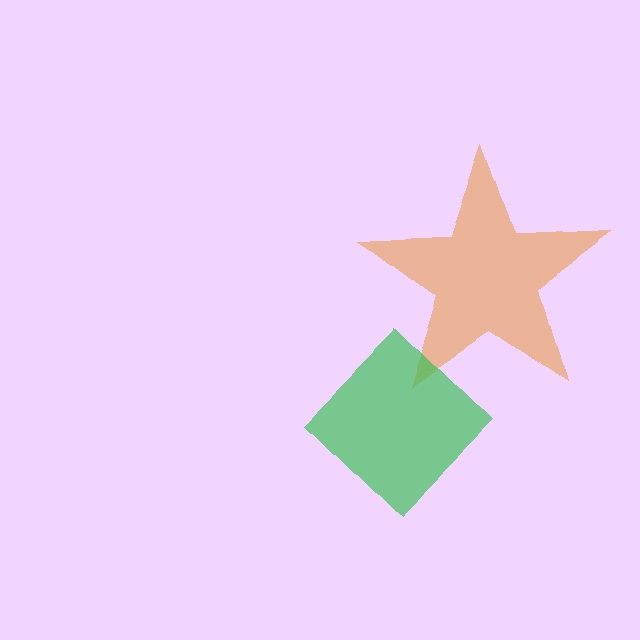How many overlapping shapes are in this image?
There are 2 overlapping shapes in the image.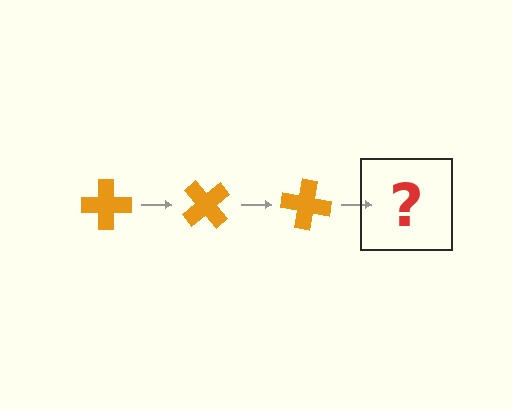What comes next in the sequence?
The next element should be an orange cross rotated 150 degrees.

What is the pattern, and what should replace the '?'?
The pattern is that the cross rotates 50 degrees each step. The '?' should be an orange cross rotated 150 degrees.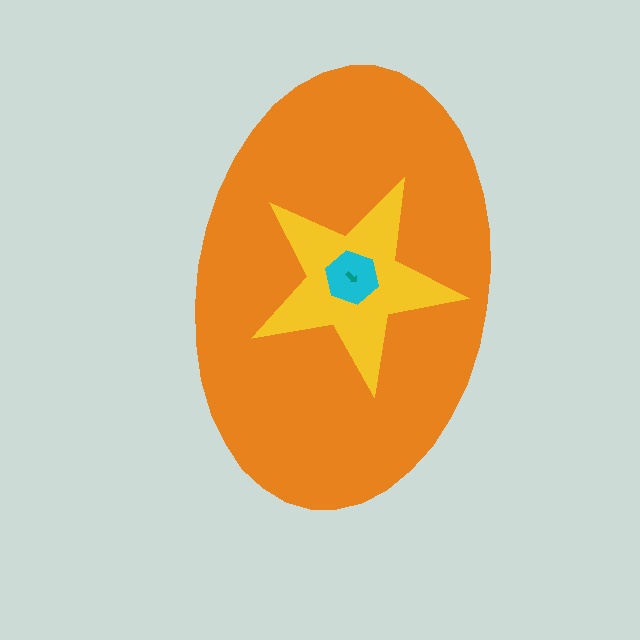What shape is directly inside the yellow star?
The cyan hexagon.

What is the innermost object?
The teal arrow.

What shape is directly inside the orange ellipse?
The yellow star.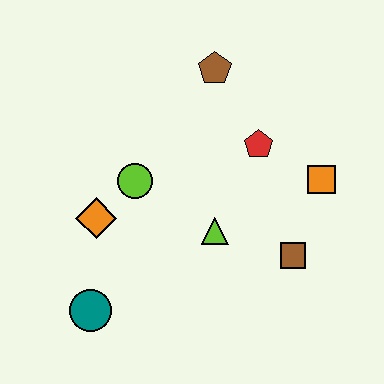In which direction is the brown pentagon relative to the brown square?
The brown pentagon is above the brown square.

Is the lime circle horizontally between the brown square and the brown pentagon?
No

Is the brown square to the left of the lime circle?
No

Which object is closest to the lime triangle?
The brown square is closest to the lime triangle.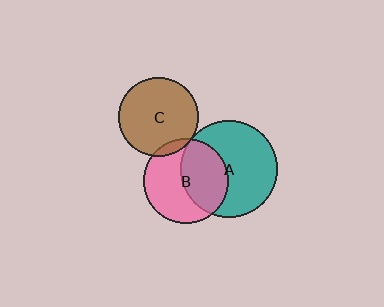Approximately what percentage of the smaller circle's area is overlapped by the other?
Approximately 5%.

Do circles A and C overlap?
Yes.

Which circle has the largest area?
Circle A (teal).